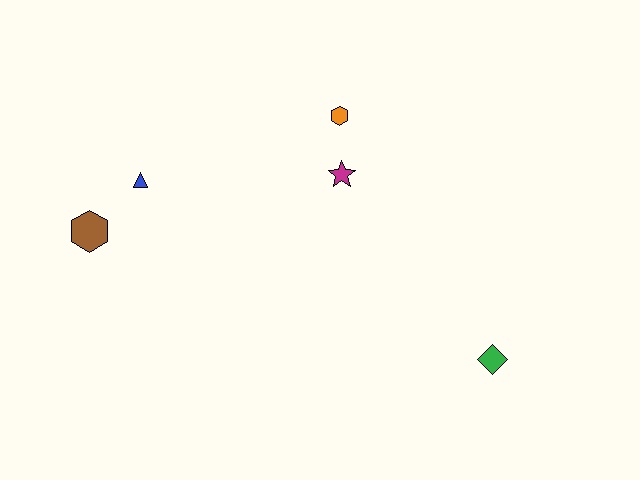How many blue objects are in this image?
There is 1 blue object.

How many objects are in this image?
There are 5 objects.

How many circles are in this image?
There are no circles.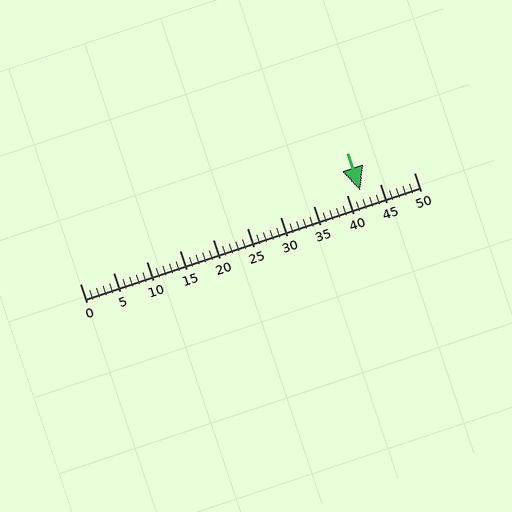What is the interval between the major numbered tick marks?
The major tick marks are spaced 5 units apart.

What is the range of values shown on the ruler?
The ruler shows values from 0 to 50.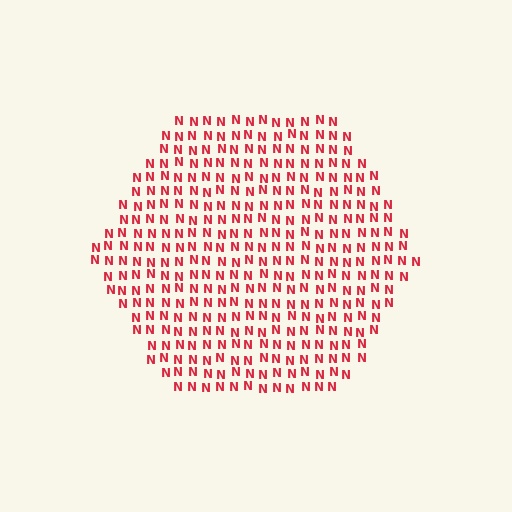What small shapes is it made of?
It is made of small letter N's.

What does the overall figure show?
The overall figure shows a hexagon.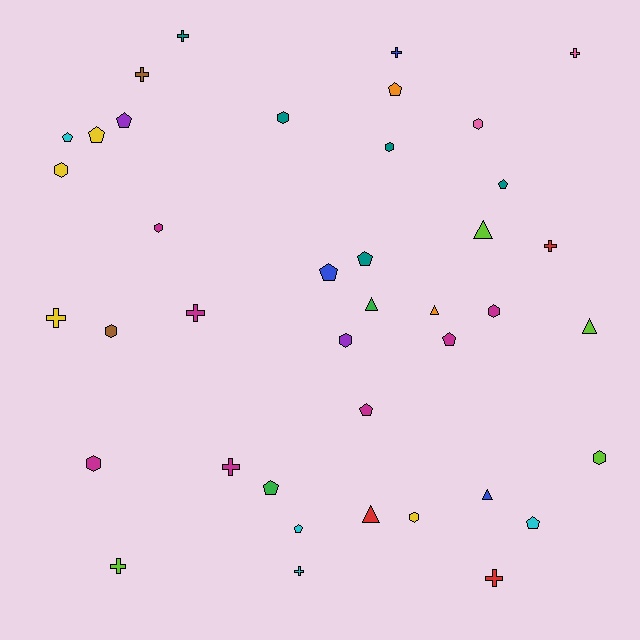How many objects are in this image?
There are 40 objects.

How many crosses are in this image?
There are 11 crosses.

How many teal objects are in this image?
There are 5 teal objects.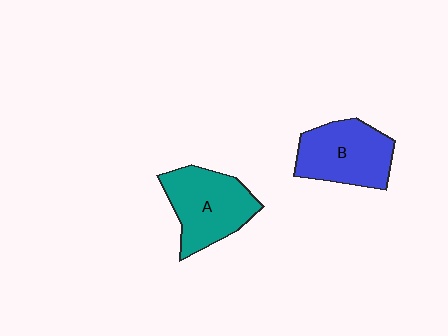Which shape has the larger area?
Shape A (teal).